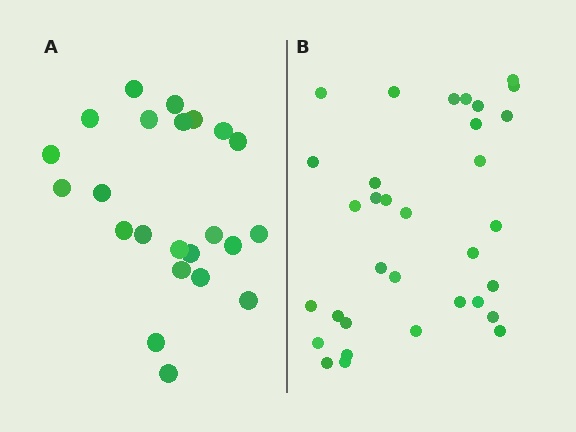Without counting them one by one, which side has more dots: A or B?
Region B (the right region) has more dots.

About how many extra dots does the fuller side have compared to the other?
Region B has roughly 10 or so more dots than region A.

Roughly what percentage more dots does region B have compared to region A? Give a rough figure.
About 45% more.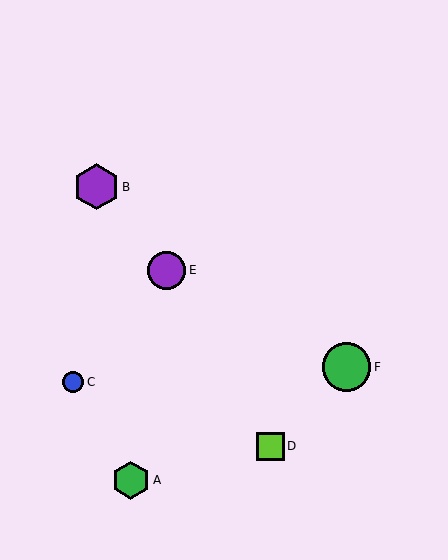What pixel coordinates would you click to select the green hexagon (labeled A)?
Click at (131, 480) to select the green hexagon A.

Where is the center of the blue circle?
The center of the blue circle is at (73, 382).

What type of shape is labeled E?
Shape E is a purple circle.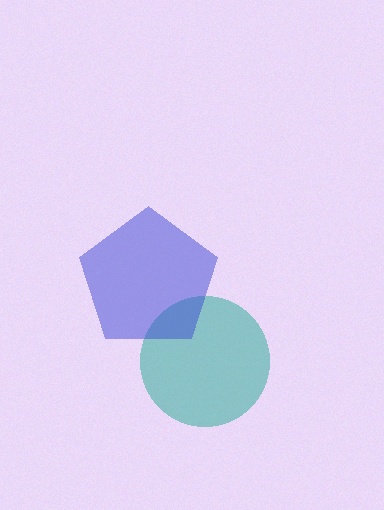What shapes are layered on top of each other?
The layered shapes are: a teal circle, a blue pentagon.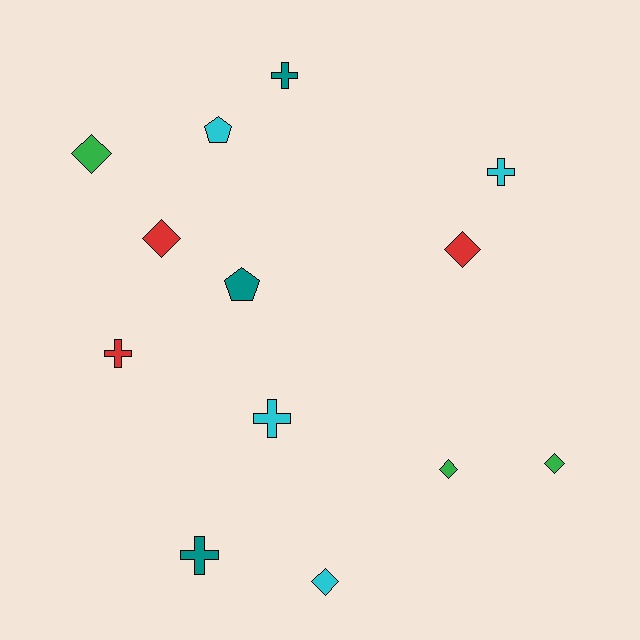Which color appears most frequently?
Cyan, with 4 objects.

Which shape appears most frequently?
Diamond, with 6 objects.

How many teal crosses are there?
There are 2 teal crosses.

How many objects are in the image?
There are 13 objects.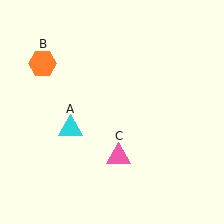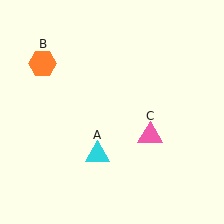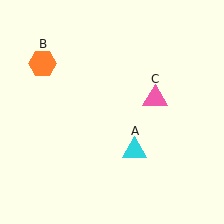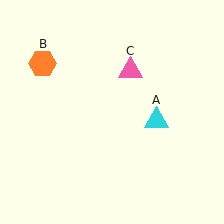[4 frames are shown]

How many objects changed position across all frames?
2 objects changed position: cyan triangle (object A), pink triangle (object C).